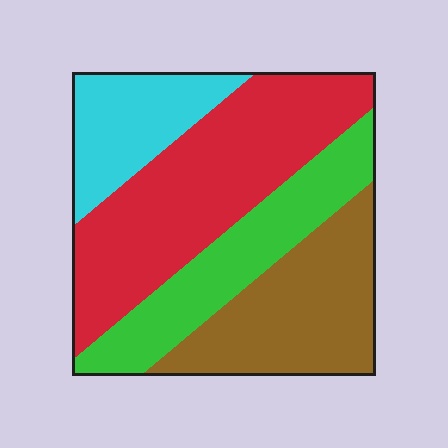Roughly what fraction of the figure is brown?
Brown takes up about one quarter (1/4) of the figure.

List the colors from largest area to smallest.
From largest to smallest: red, brown, green, cyan.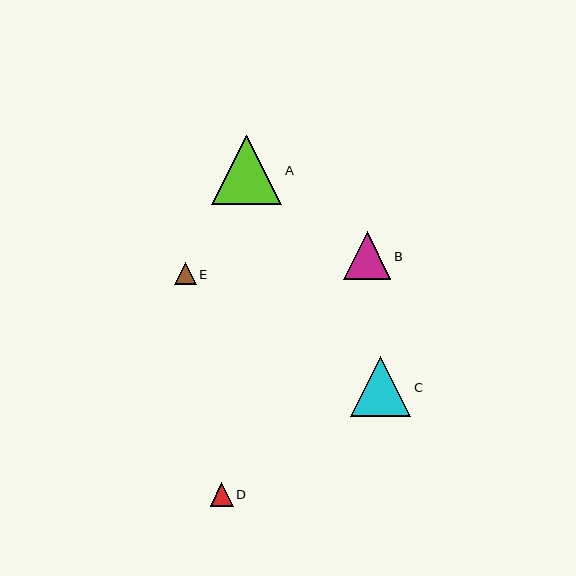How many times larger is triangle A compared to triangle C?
Triangle A is approximately 1.2 times the size of triangle C.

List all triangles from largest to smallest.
From largest to smallest: A, C, B, D, E.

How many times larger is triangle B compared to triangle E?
Triangle B is approximately 2.2 times the size of triangle E.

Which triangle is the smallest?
Triangle E is the smallest with a size of approximately 22 pixels.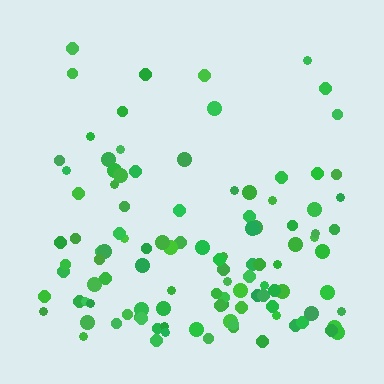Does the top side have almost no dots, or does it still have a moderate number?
Still a moderate number, just noticeably fewer than the bottom.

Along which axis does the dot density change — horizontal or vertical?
Vertical.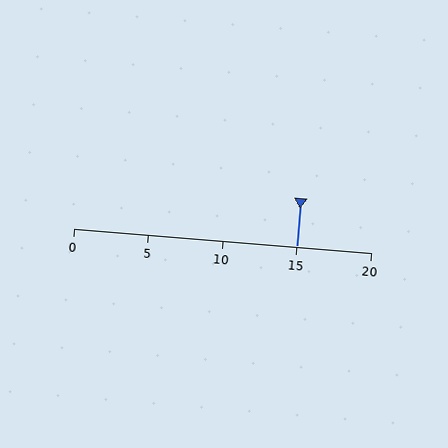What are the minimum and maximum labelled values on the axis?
The axis runs from 0 to 20.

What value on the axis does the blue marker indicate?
The marker indicates approximately 15.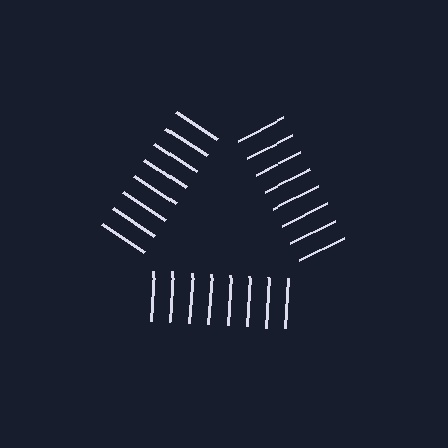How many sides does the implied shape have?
3 sides — the line-ends trace a triangle.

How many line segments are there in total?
24 — 8 along each of the 3 edges.